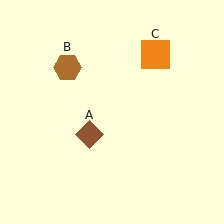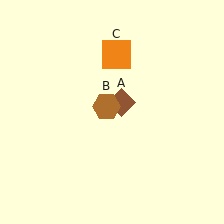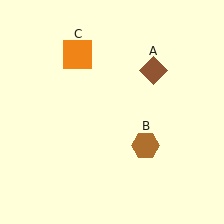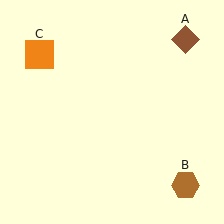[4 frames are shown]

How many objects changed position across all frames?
3 objects changed position: brown diamond (object A), brown hexagon (object B), orange square (object C).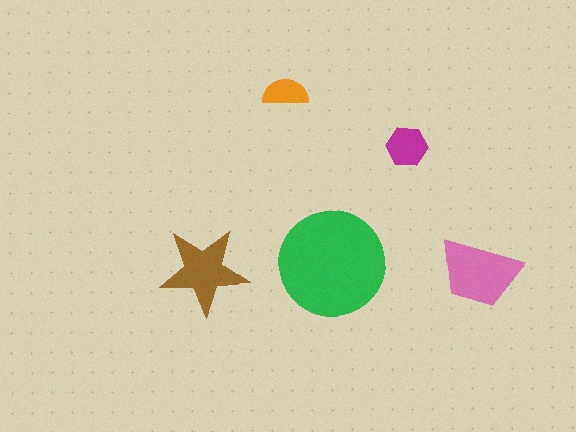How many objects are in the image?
There are 5 objects in the image.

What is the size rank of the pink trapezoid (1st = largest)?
2nd.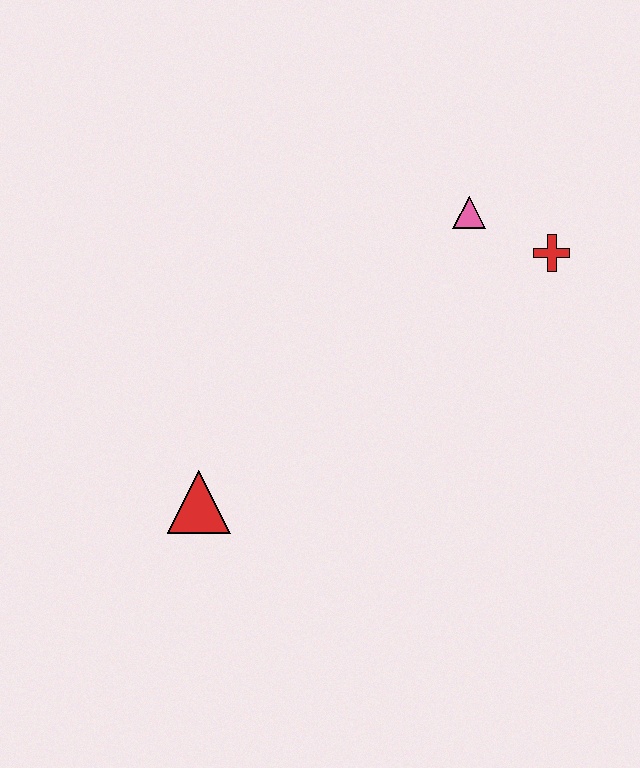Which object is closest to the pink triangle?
The red cross is closest to the pink triangle.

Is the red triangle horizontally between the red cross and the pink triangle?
No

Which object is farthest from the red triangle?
The red cross is farthest from the red triangle.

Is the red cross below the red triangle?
No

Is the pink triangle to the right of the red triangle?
Yes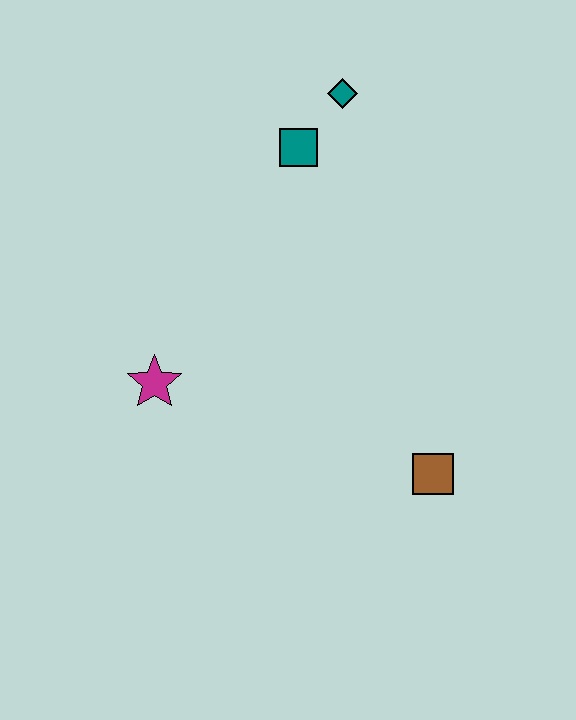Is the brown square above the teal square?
No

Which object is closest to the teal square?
The teal diamond is closest to the teal square.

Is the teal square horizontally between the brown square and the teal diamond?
No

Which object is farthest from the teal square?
The brown square is farthest from the teal square.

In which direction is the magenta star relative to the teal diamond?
The magenta star is below the teal diamond.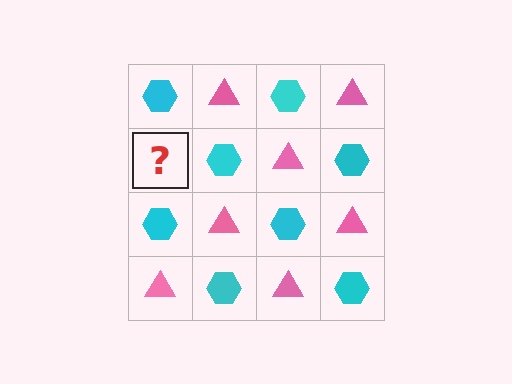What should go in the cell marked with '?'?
The missing cell should contain a pink triangle.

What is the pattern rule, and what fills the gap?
The rule is that it alternates cyan hexagon and pink triangle in a checkerboard pattern. The gap should be filled with a pink triangle.